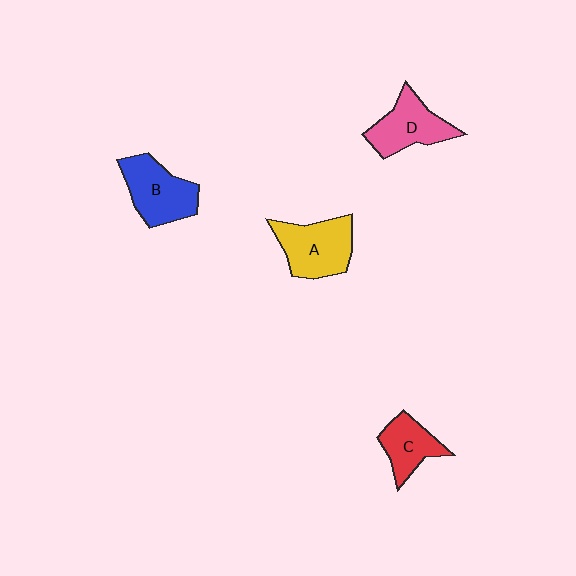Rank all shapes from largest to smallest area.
From largest to smallest: A (yellow), B (blue), D (pink), C (red).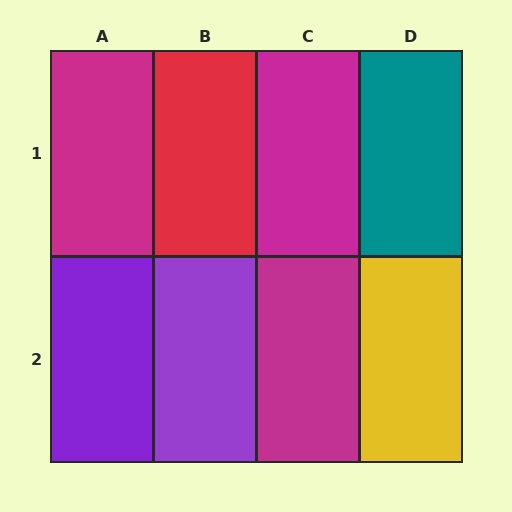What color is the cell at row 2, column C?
Magenta.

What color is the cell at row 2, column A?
Purple.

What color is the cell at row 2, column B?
Purple.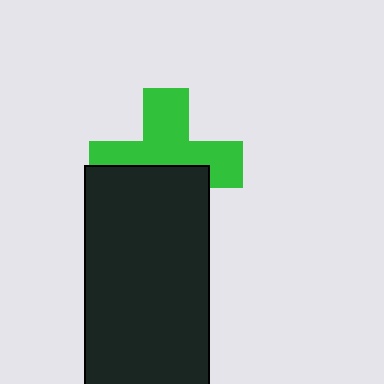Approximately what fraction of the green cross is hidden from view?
Roughly 43% of the green cross is hidden behind the black rectangle.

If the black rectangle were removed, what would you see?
You would see the complete green cross.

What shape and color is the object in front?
The object in front is a black rectangle.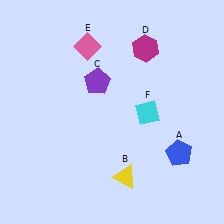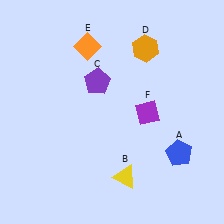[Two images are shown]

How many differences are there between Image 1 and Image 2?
There are 3 differences between the two images.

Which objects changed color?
D changed from magenta to orange. E changed from pink to orange. F changed from cyan to purple.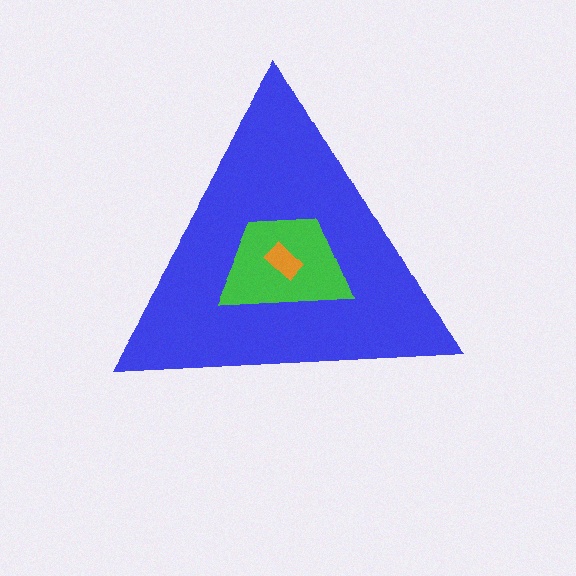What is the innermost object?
The orange rectangle.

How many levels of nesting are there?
3.